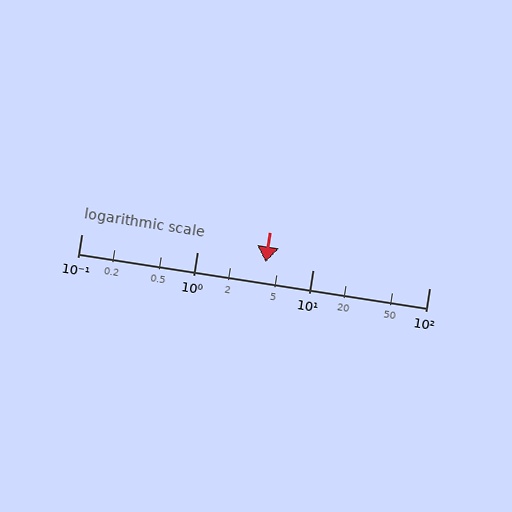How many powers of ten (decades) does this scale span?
The scale spans 3 decades, from 0.1 to 100.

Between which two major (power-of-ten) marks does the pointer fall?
The pointer is between 1 and 10.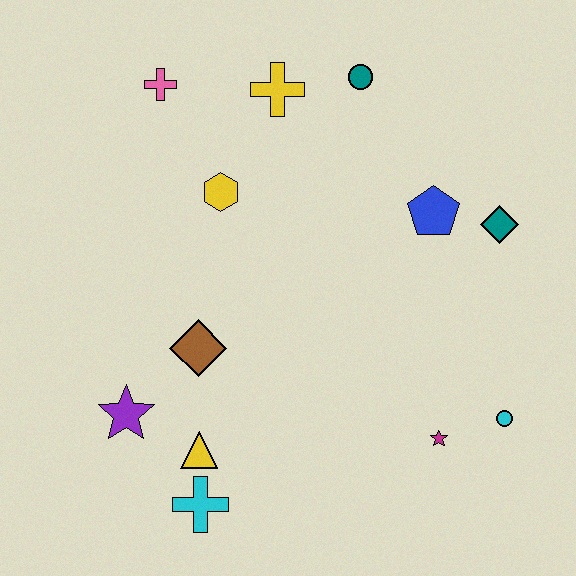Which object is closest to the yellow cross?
The teal circle is closest to the yellow cross.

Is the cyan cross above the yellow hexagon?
No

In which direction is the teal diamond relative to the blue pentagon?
The teal diamond is to the right of the blue pentagon.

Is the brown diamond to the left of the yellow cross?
Yes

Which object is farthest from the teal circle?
The cyan cross is farthest from the teal circle.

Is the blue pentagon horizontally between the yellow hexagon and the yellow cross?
No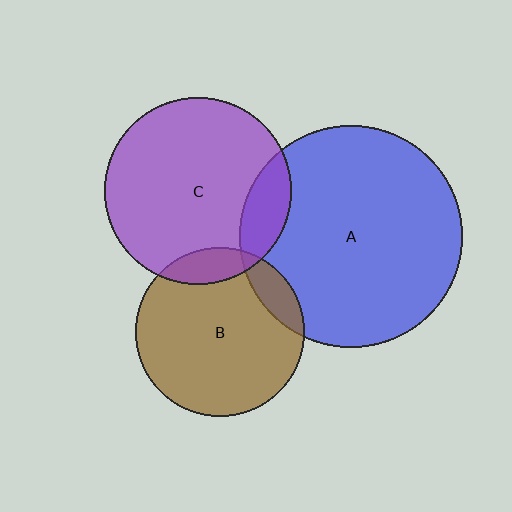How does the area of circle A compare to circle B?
Approximately 1.7 times.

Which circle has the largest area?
Circle A (blue).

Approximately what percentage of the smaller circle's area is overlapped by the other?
Approximately 10%.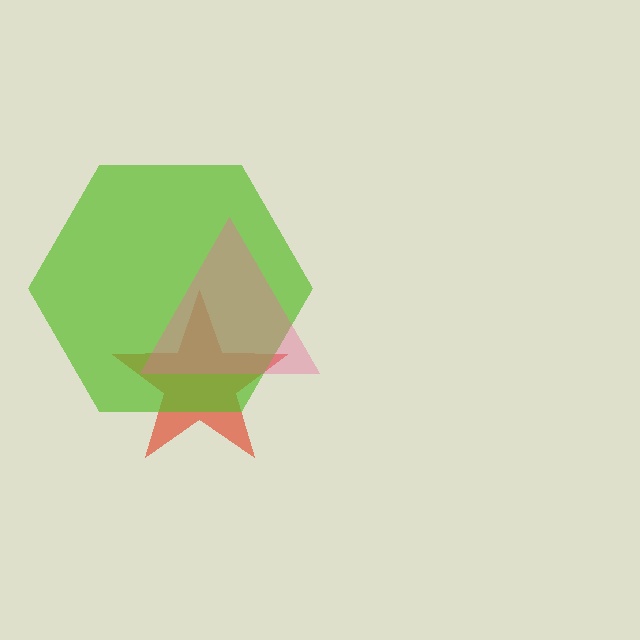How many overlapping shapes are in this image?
There are 3 overlapping shapes in the image.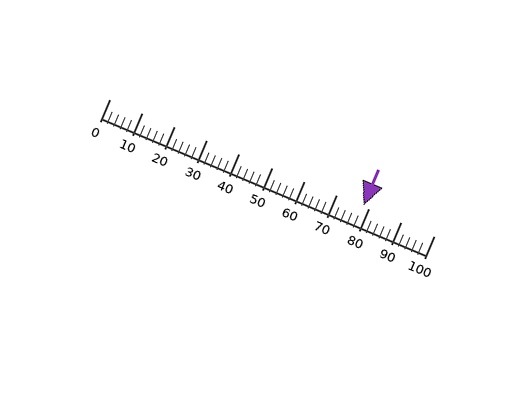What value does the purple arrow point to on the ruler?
The purple arrow points to approximately 78.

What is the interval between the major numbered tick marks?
The major tick marks are spaced 10 units apart.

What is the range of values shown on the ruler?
The ruler shows values from 0 to 100.